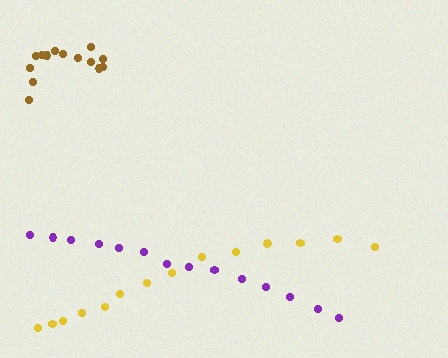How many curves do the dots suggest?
There are 3 distinct paths.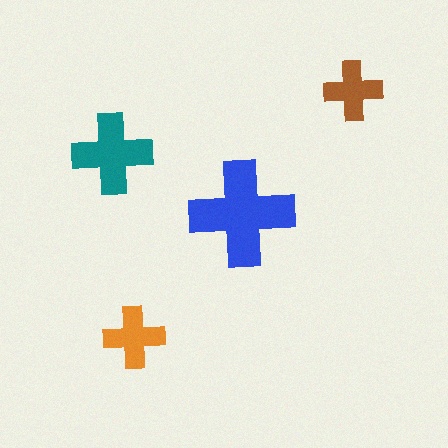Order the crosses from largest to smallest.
the blue one, the teal one, the orange one, the brown one.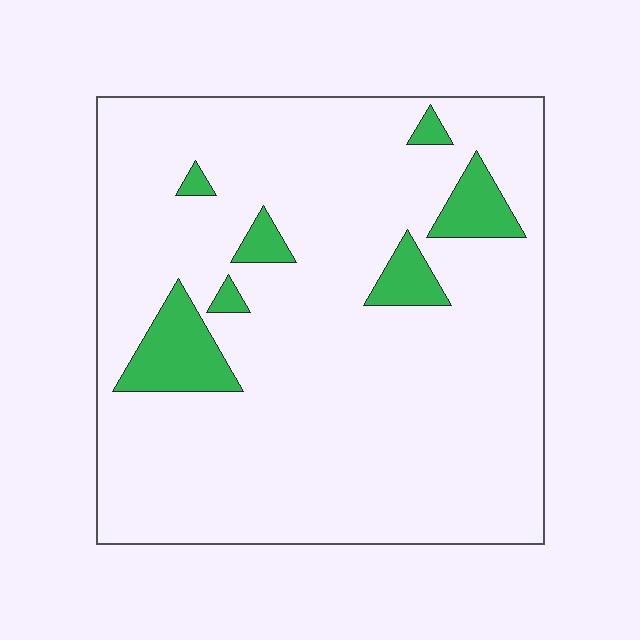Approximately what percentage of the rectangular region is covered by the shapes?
Approximately 10%.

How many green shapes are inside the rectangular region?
7.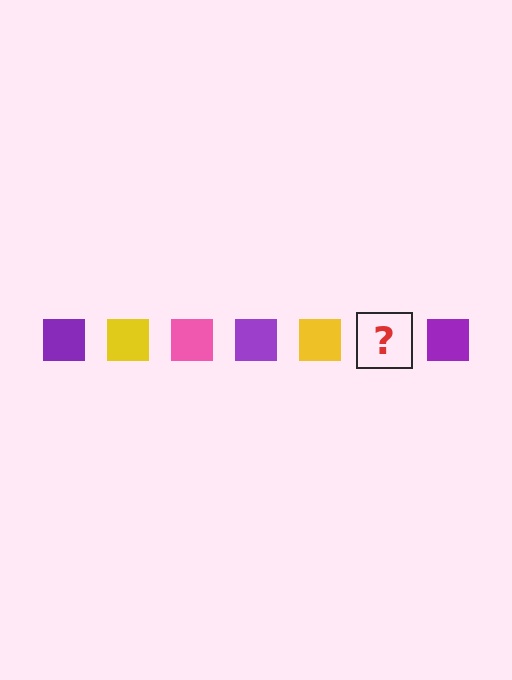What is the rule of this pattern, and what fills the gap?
The rule is that the pattern cycles through purple, yellow, pink squares. The gap should be filled with a pink square.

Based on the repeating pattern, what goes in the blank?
The blank should be a pink square.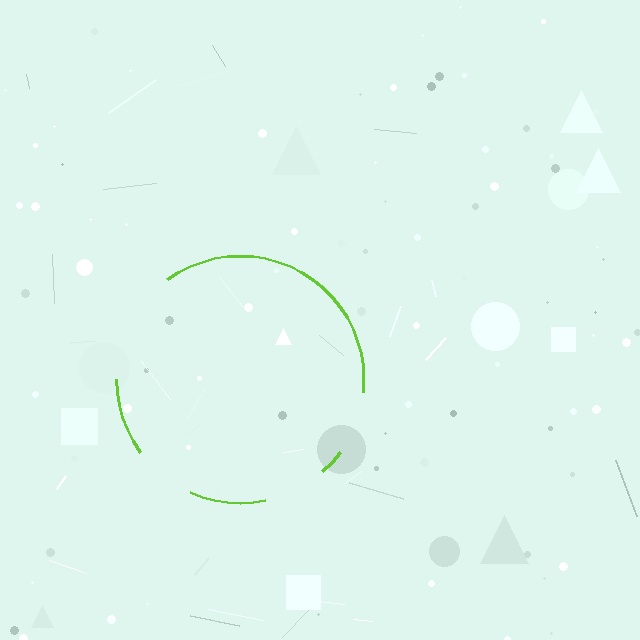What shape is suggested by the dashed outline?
The dashed outline suggests a circle.